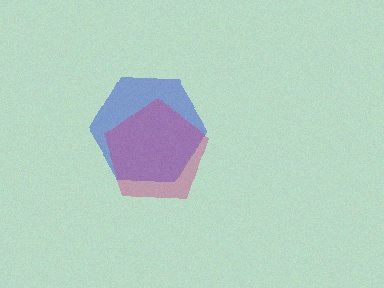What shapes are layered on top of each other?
The layered shapes are: a blue hexagon, a magenta pentagon.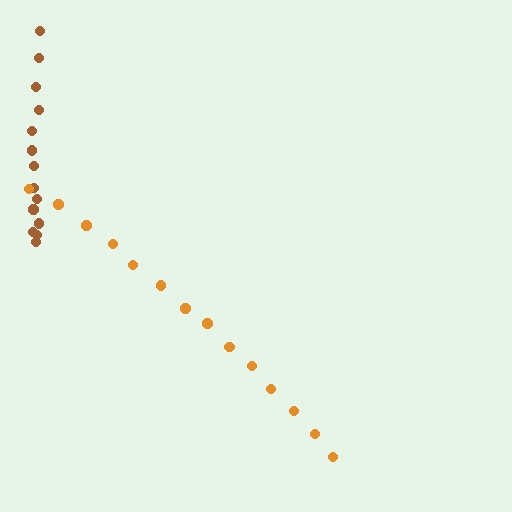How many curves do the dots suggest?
There are 2 distinct paths.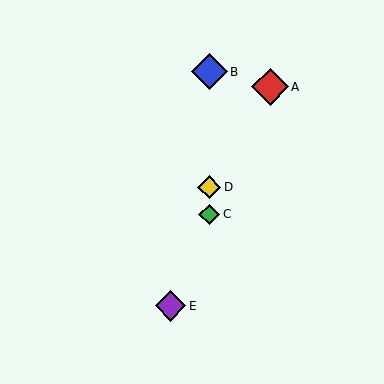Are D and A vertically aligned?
No, D is at x≈209 and A is at x≈270.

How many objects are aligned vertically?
3 objects (B, C, D) are aligned vertically.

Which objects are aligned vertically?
Objects B, C, D are aligned vertically.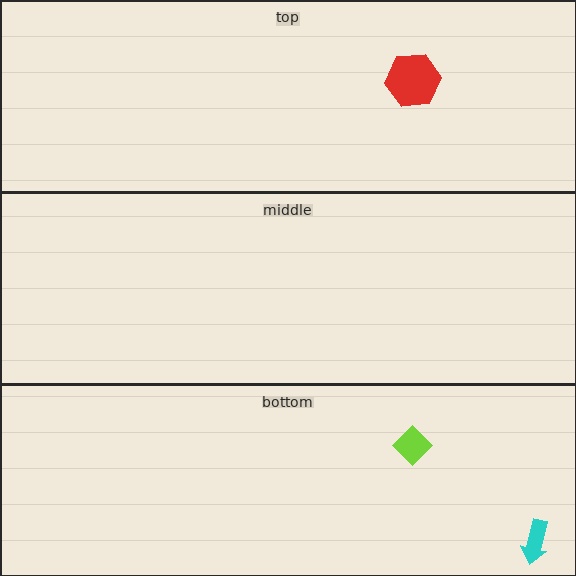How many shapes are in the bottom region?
2.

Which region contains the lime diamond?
The bottom region.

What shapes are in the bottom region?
The cyan arrow, the lime diamond.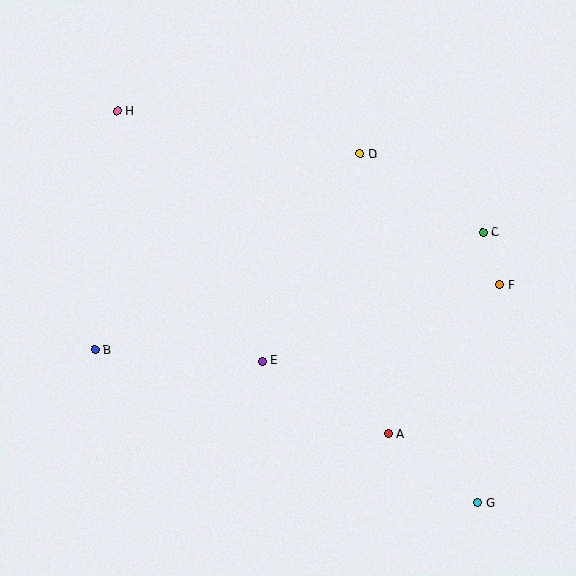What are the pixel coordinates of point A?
Point A is at (388, 434).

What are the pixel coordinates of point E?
Point E is at (262, 361).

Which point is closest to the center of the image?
Point E at (262, 361) is closest to the center.